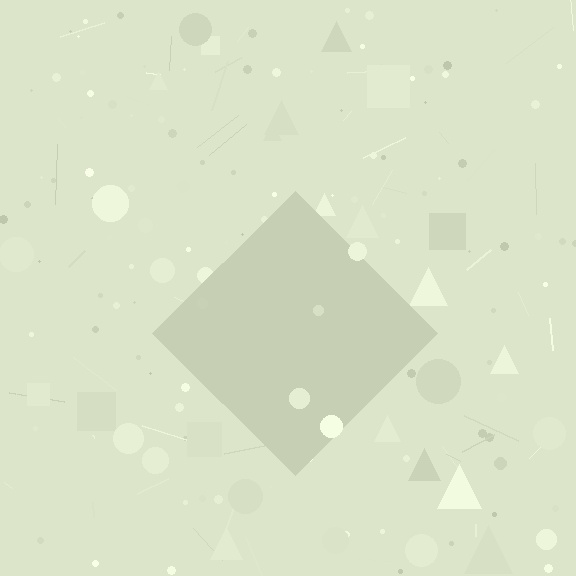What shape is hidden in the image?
A diamond is hidden in the image.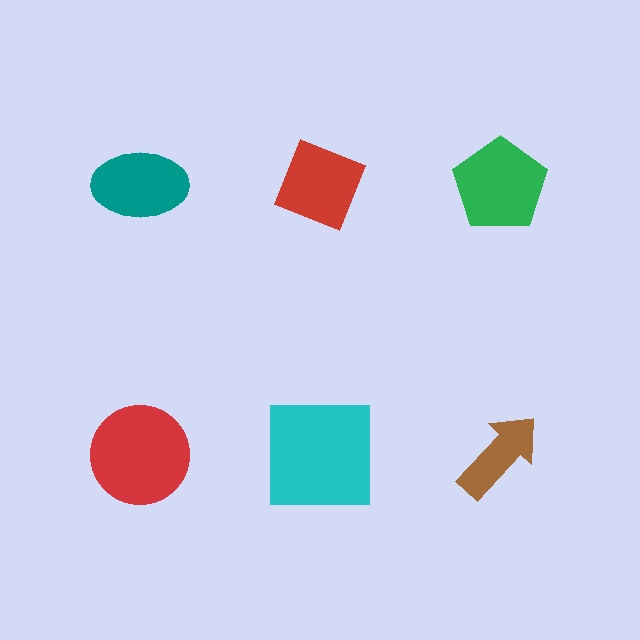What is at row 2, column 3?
A brown arrow.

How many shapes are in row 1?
3 shapes.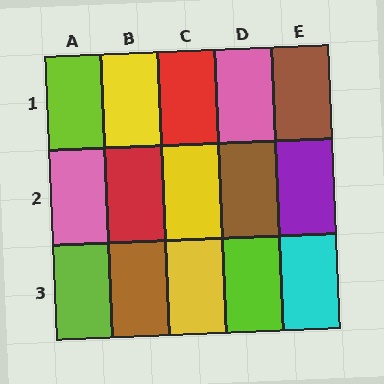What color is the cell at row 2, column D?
Brown.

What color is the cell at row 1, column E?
Brown.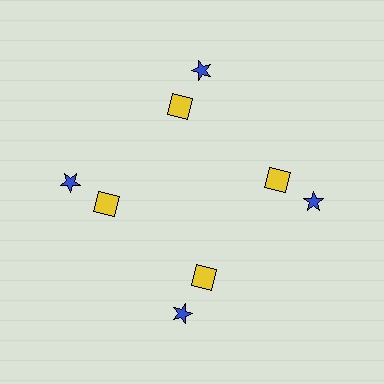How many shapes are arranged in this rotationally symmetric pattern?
There are 8 shapes, arranged in 4 groups of 2.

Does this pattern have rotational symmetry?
Yes, this pattern has 4-fold rotational symmetry. It looks the same after rotating 90 degrees around the center.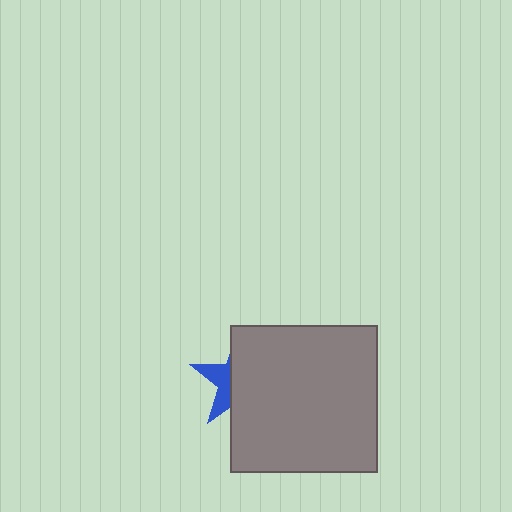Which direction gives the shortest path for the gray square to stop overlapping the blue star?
Moving right gives the shortest separation.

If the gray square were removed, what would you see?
You would see the complete blue star.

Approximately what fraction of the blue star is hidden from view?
Roughly 67% of the blue star is hidden behind the gray square.